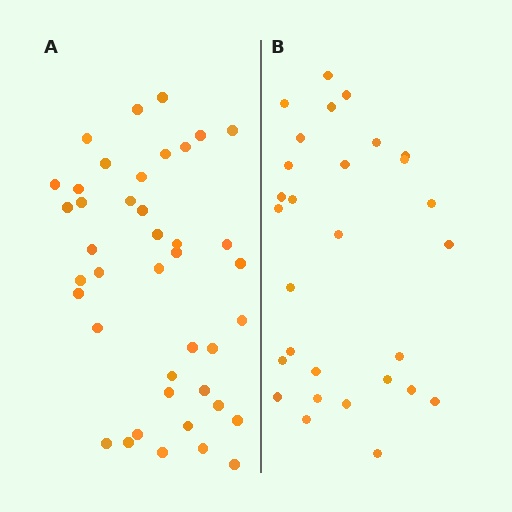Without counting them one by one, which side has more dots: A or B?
Region A (the left region) has more dots.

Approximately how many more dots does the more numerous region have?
Region A has roughly 12 or so more dots than region B.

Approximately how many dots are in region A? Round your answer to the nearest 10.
About 40 dots. (The exact count is 41, which rounds to 40.)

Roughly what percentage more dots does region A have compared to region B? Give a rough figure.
About 40% more.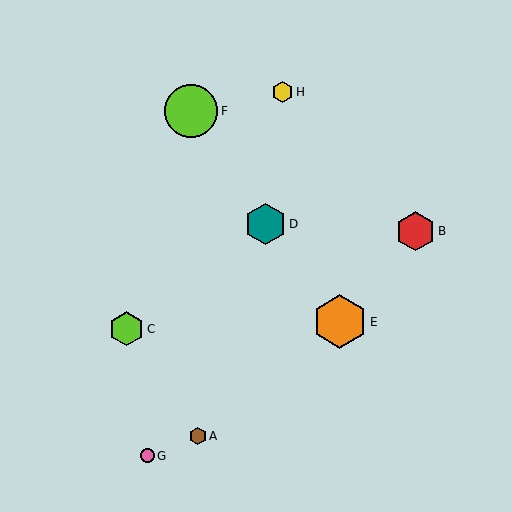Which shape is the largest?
The orange hexagon (labeled E) is the largest.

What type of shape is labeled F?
Shape F is a lime circle.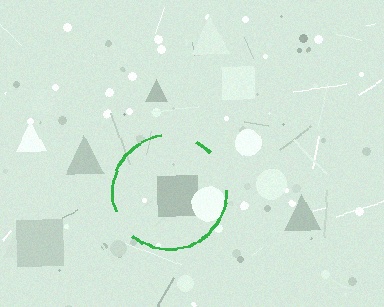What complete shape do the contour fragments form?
The contour fragments form a circle.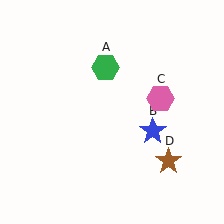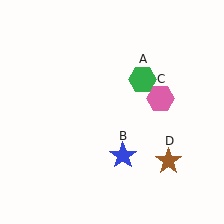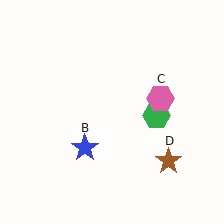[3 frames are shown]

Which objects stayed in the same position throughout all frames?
Pink hexagon (object C) and brown star (object D) remained stationary.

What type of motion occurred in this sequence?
The green hexagon (object A), blue star (object B) rotated clockwise around the center of the scene.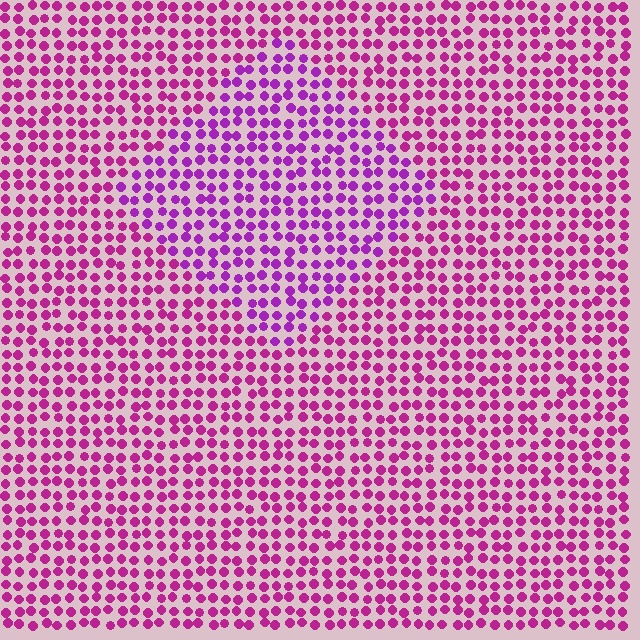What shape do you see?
I see a diamond.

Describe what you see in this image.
The image is filled with small magenta elements in a uniform arrangement. A diamond-shaped region is visible where the elements are tinted to a slightly different hue, forming a subtle color boundary.